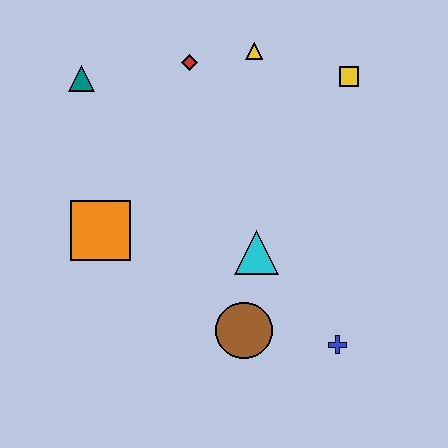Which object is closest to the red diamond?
The yellow triangle is closest to the red diamond.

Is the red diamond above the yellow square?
Yes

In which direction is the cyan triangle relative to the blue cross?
The cyan triangle is above the blue cross.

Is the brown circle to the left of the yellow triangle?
Yes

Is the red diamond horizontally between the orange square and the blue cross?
Yes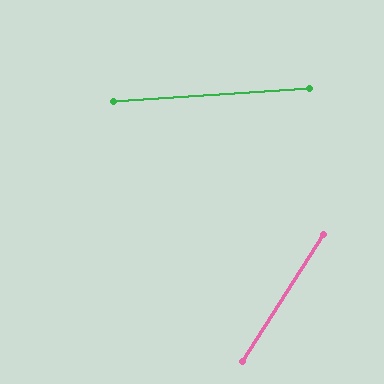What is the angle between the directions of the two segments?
Approximately 54 degrees.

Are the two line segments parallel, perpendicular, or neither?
Neither parallel nor perpendicular — they differ by about 54°.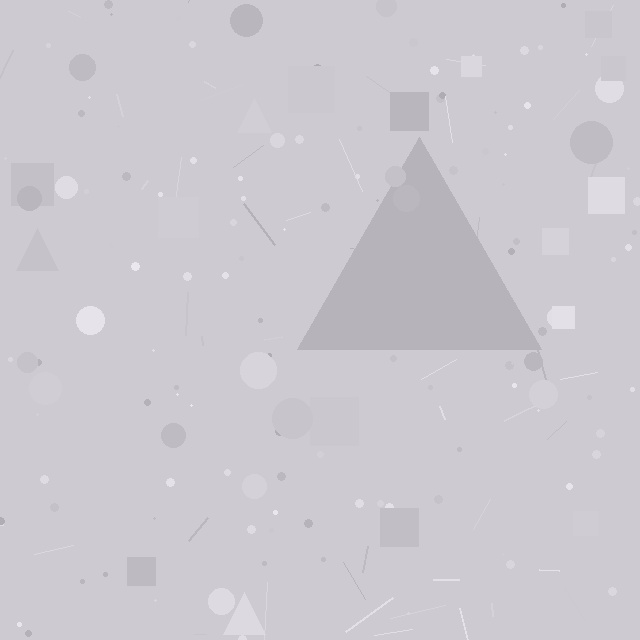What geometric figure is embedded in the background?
A triangle is embedded in the background.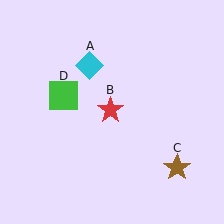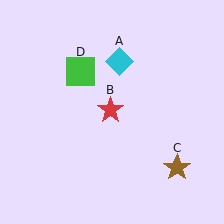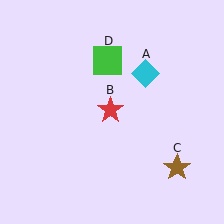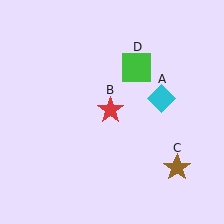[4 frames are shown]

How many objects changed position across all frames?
2 objects changed position: cyan diamond (object A), green square (object D).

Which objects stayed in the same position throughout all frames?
Red star (object B) and brown star (object C) remained stationary.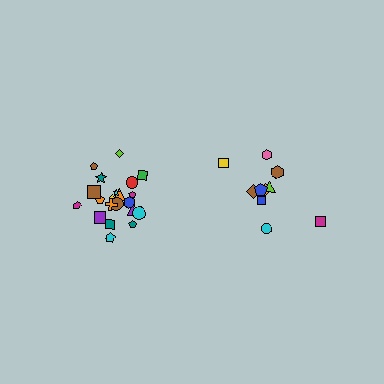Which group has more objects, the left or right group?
The left group.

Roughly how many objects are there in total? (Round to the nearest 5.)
Roughly 30 objects in total.